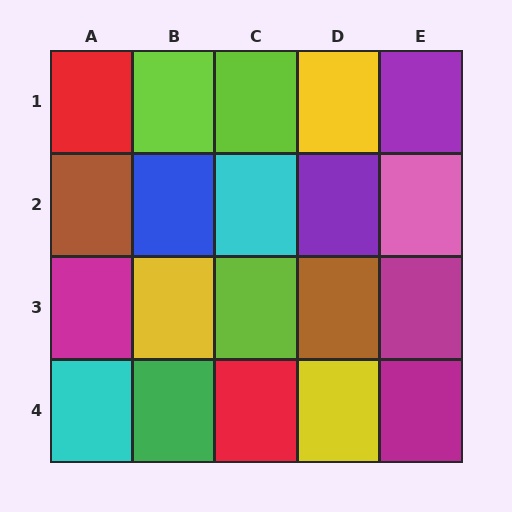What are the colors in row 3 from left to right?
Magenta, yellow, lime, brown, magenta.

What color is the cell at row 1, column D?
Yellow.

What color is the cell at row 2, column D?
Purple.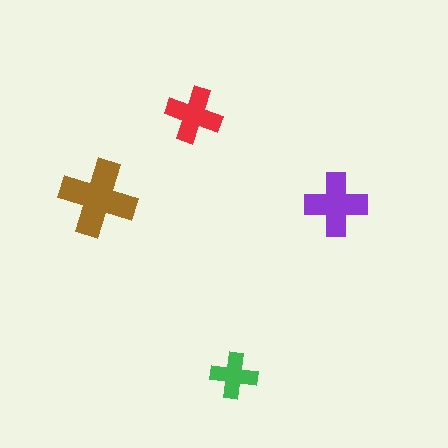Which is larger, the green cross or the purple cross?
The purple one.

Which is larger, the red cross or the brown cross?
The brown one.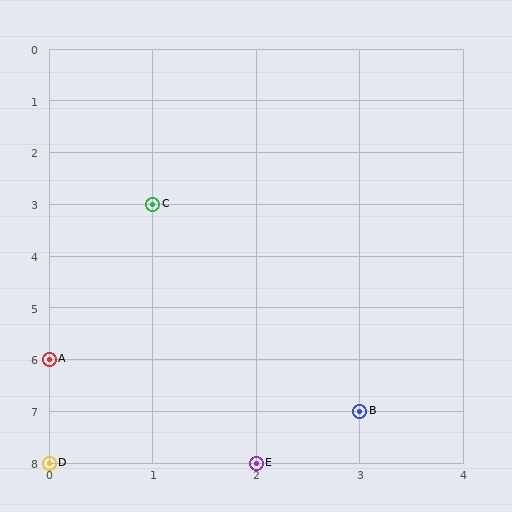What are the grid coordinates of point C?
Point C is at grid coordinates (1, 3).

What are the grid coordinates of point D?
Point D is at grid coordinates (0, 8).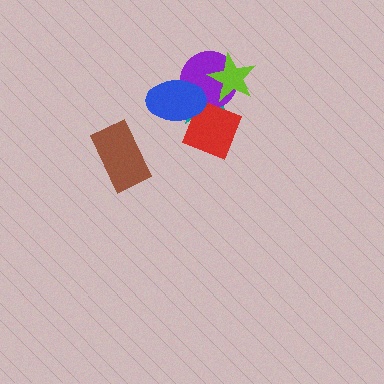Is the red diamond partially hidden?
Yes, it is partially covered by another shape.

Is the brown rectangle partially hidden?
No, no other shape covers it.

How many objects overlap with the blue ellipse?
3 objects overlap with the blue ellipse.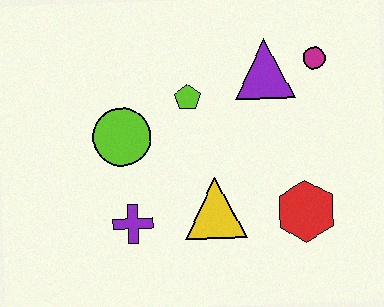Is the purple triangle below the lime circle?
No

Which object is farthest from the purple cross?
The magenta circle is farthest from the purple cross.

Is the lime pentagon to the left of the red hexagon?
Yes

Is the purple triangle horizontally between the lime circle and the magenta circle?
Yes